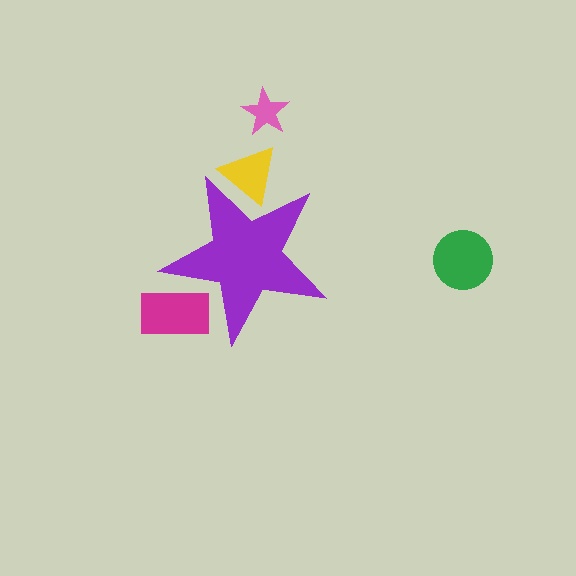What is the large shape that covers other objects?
A purple star.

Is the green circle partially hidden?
No, the green circle is fully visible.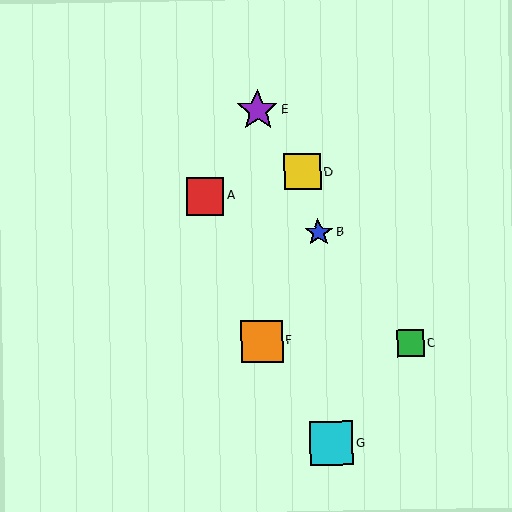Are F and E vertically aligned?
Yes, both are at x≈262.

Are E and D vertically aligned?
No, E is at x≈258 and D is at x≈302.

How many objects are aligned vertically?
2 objects (E, F) are aligned vertically.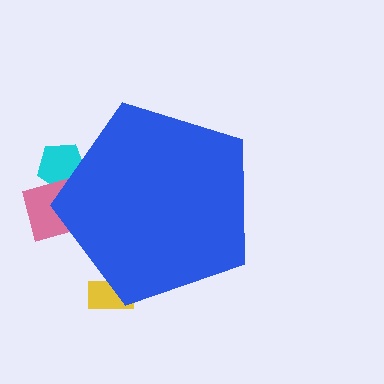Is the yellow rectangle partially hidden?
Yes, the yellow rectangle is partially hidden behind the blue pentagon.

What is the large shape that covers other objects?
A blue pentagon.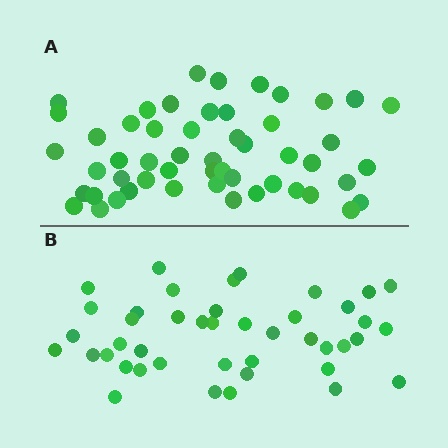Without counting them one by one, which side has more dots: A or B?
Region A (the top region) has more dots.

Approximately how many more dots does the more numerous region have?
Region A has roughly 8 or so more dots than region B.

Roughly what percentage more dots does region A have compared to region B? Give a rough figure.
About 20% more.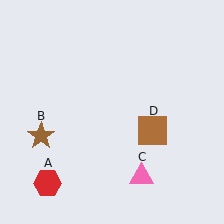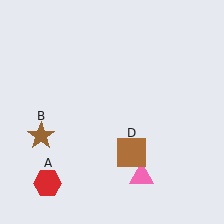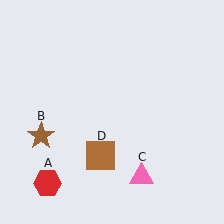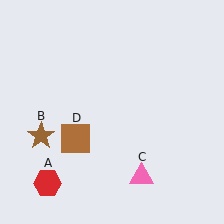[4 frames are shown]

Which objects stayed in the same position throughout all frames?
Red hexagon (object A) and brown star (object B) and pink triangle (object C) remained stationary.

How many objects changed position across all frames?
1 object changed position: brown square (object D).